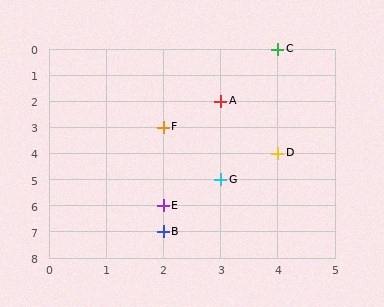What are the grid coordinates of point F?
Point F is at grid coordinates (2, 3).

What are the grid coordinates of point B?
Point B is at grid coordinates (2, 7).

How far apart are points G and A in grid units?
Points G and A are 3 rows apart.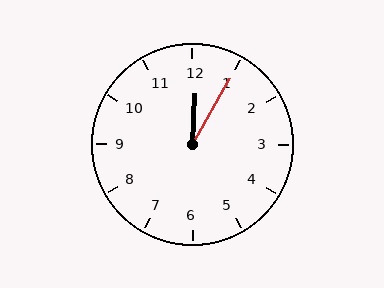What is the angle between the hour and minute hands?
Approximately 28 degrees.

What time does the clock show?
12:05.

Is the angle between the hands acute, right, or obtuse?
It is acute.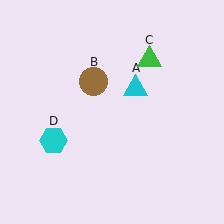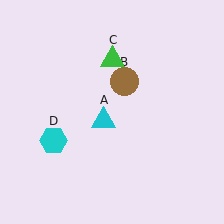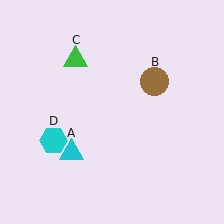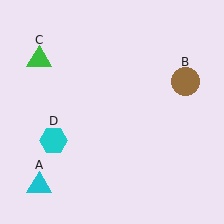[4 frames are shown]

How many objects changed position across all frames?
3 objects changed position: cyan triangle (object A), brown circle (object B), green triangle (object C).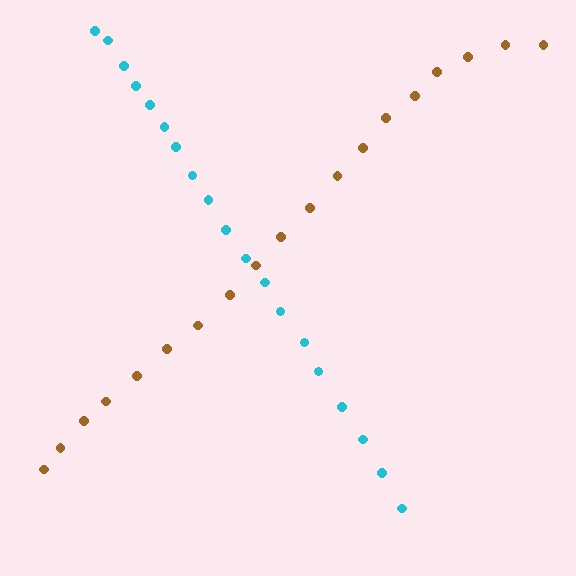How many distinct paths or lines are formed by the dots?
There are 2 distinct paths.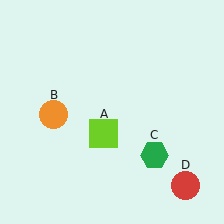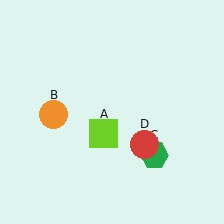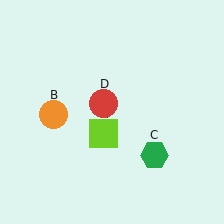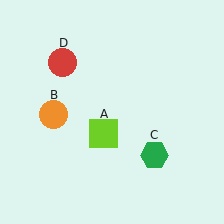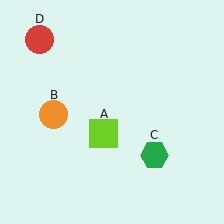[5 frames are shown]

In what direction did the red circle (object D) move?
The red circle (object D) moved up and to the left.